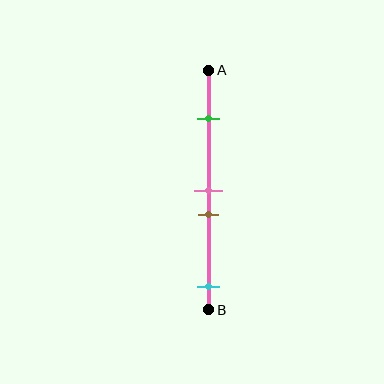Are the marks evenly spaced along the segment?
No, the marks are not evenly spaced.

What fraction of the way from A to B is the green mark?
The green mark is approximately 20% (0.2) of the way from A to B.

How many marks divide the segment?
There are 4 marks dividing the segment.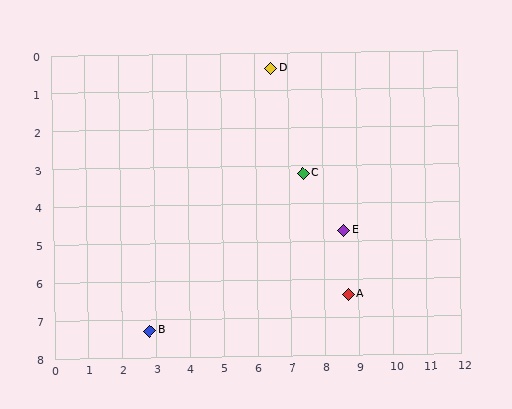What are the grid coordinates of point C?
Point C is at approximately (7.4, 3.2).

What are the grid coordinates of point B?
Point B is at approximately (2.8, 7.3).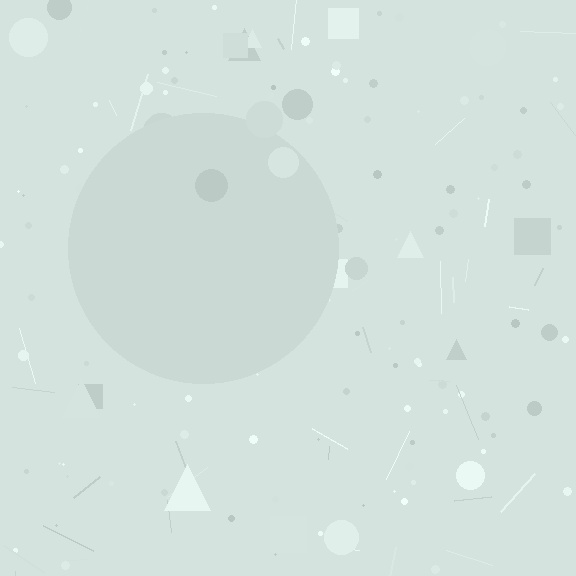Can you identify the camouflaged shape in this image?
The camouflaged shape is a circle.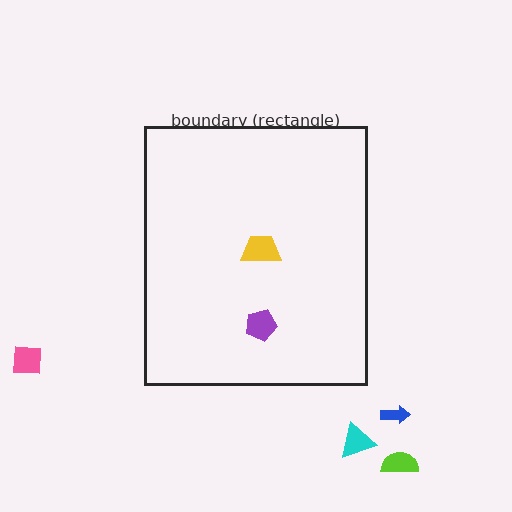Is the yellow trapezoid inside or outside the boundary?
Inside.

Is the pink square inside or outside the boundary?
Outside.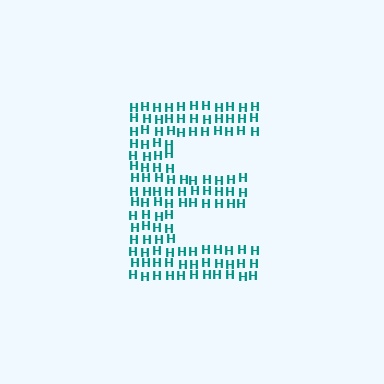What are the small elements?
The small elements are letter H's.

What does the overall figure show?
The overall figure shows the letter E.